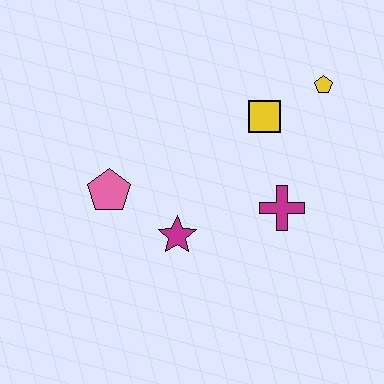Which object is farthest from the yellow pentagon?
The pink pentagon is farthest from the yellow pentagon.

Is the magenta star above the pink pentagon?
No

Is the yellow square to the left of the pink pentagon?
No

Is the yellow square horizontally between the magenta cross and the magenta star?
Yes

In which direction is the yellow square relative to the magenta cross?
The yellow square is above the magenta cross.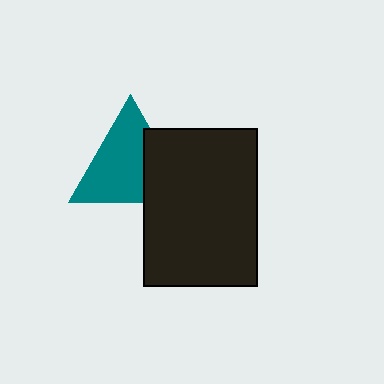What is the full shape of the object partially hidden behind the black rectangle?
The partially hidden object is a teal triangle.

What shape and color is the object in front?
The object in front is a black rectangle.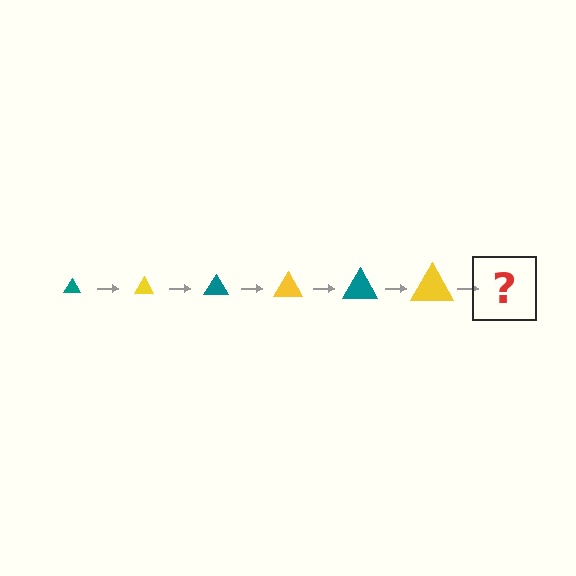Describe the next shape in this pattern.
It should be a teal triangle, larger than the previous one.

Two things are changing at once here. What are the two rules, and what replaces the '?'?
The two rules are that the triangle grows larger each step and the color cycles through teal and yellow. The '?' should be a teal triangle, larger than the previous one.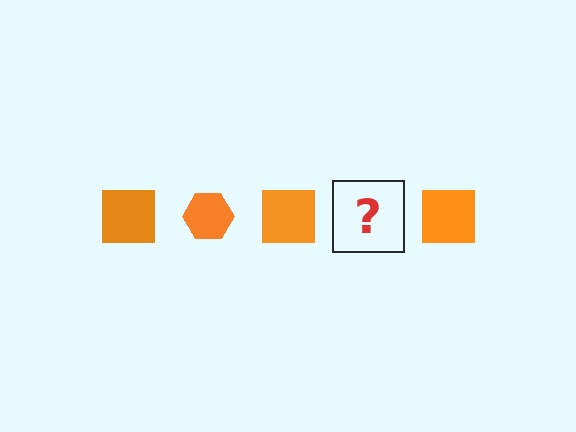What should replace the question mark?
The question mark should be replaced with an orange hexagon.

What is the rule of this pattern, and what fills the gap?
The rule is that the pattern cycles through square, hexagon shapes in orange. The gap should be filled with an orange hexagon.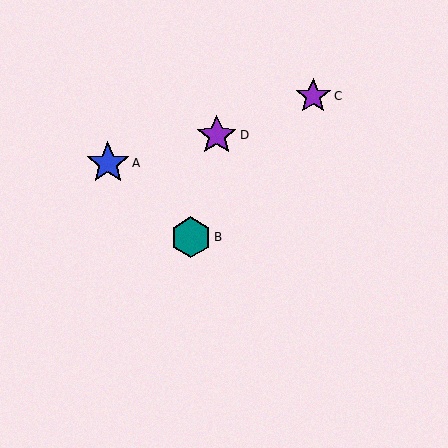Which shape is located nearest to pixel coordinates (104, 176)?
The blue star (labeled A) at (108, 163) is nearest to that location.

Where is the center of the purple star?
The center of the purple star is at (313, 96).